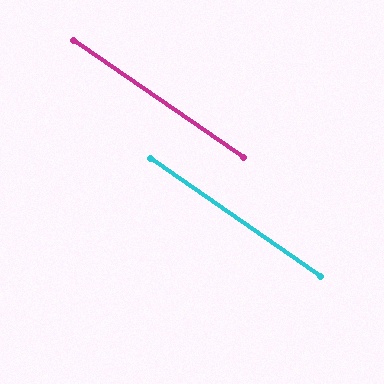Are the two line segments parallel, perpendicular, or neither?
Parallel — their directions differ by only 0.3°.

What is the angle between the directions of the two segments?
Approximately 0 degrees.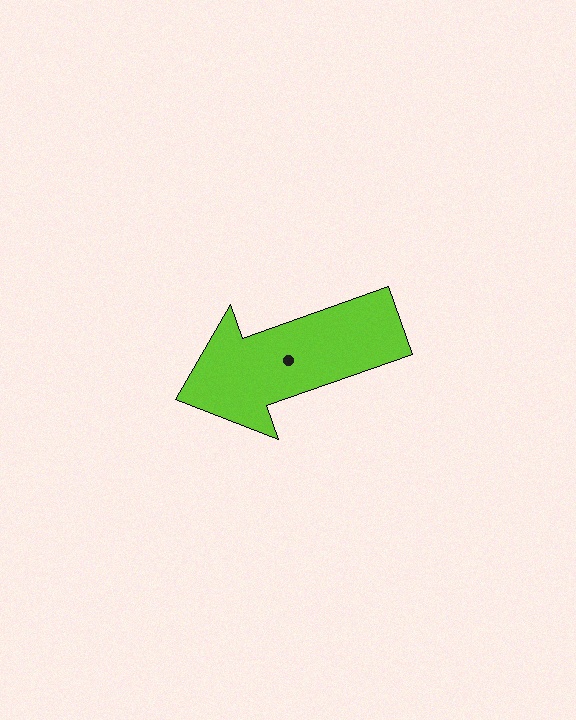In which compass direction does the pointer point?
West.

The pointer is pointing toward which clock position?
Roughly 8 o'clock.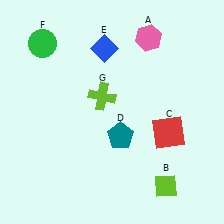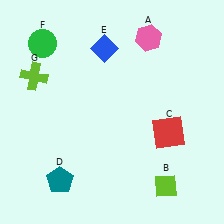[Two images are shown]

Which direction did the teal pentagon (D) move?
The teal pentagon (D) moved left.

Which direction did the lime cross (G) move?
The lime cross (G) moved left.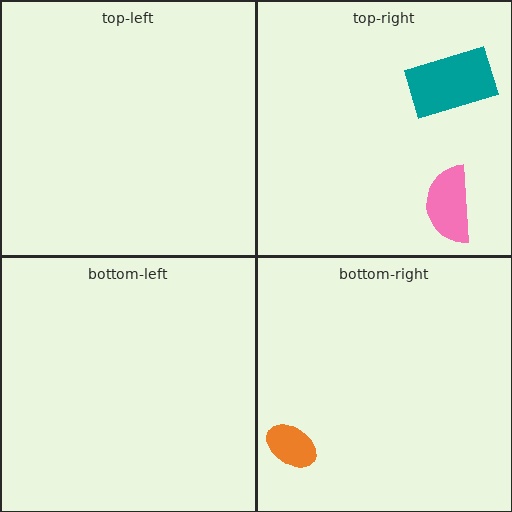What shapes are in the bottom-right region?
The orange ellipse.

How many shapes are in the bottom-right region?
1.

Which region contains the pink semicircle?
The top-right region.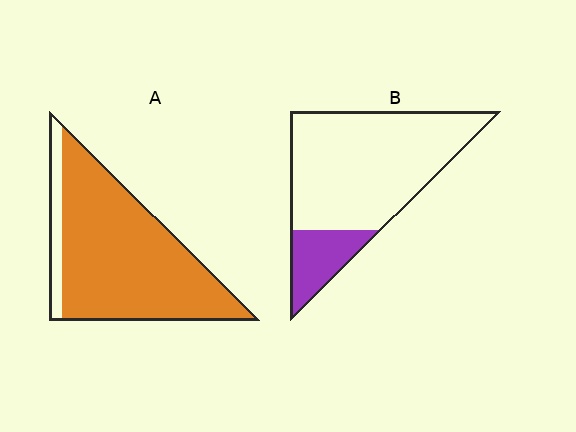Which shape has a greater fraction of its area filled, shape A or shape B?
Shape A.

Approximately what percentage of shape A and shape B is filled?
A is approximately 90% and B is approximately 20%.